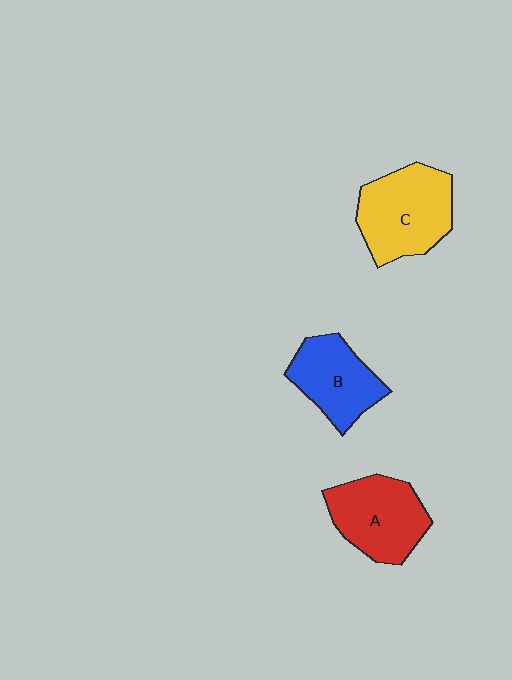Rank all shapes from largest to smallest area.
From largest to smallest: C (yellow), A (red), B (blue).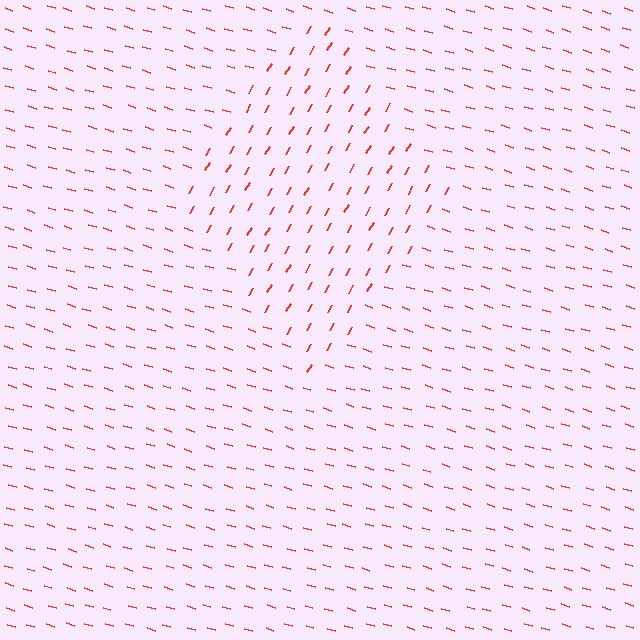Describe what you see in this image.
The image is filled with small red line segments. A diamond region in the image has lines oriented differently from the surrounding lines, creating a visible texture boundary.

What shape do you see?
I see a diamond.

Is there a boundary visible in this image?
Yes, there is a texture boundary formed by a change in line orientation.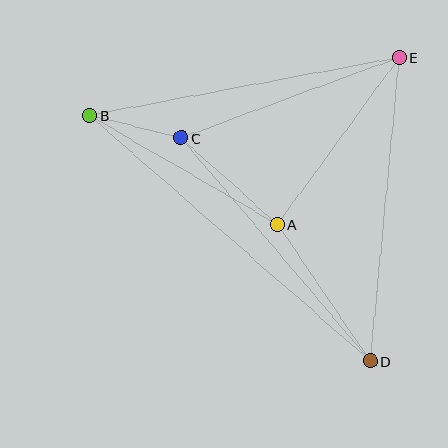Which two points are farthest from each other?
Points B and D are farthest from each other.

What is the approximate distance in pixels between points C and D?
The distance between C and D is approximately 292 pixels.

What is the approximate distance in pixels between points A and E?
The distance between A and E is approximately 207 pixels.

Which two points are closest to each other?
Points B and C are closest to each other.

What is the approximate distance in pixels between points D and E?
The distance between D and E is approximately 305 pixels.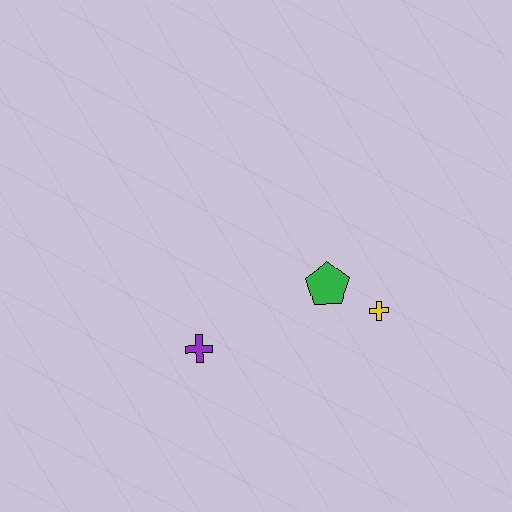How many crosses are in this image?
There are 2 crosses.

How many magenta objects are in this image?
There are no magenta objects.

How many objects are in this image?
There are 3 objects.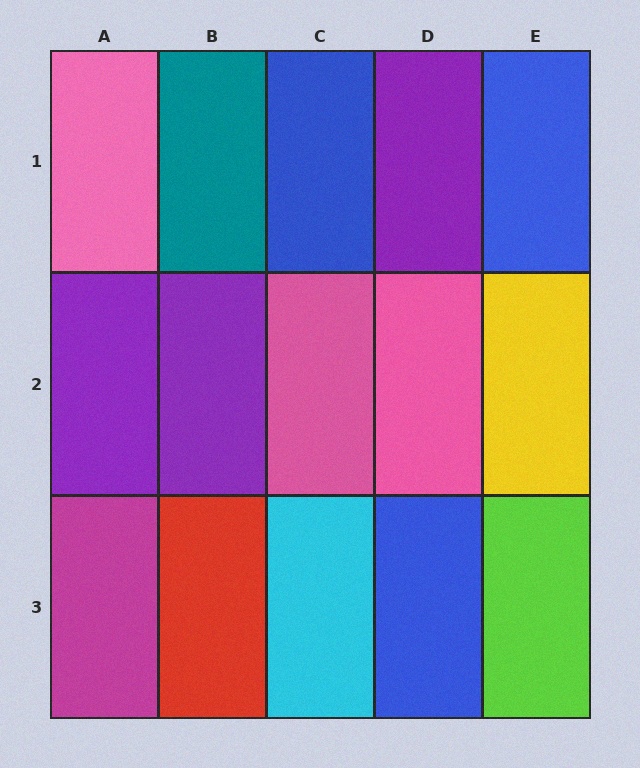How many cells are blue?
3 cells are blue.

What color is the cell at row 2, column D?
Pink.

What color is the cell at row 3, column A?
Magenta.